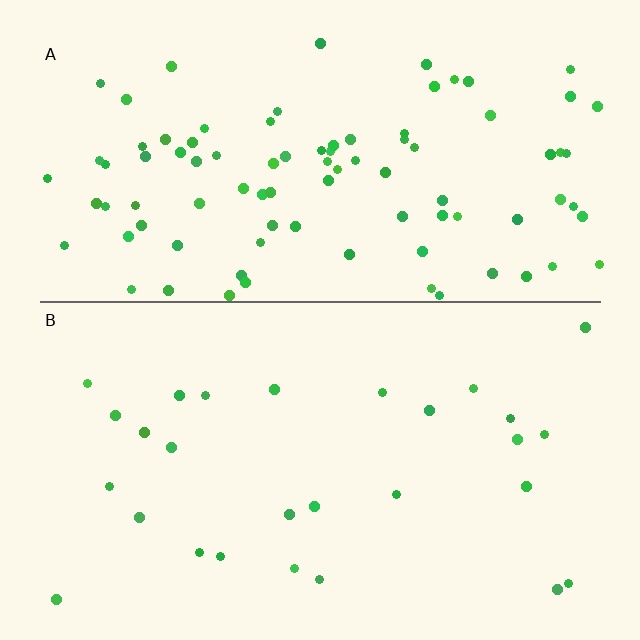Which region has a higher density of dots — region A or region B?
A (the top).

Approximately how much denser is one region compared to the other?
Approximately 3.3× — region A over region B.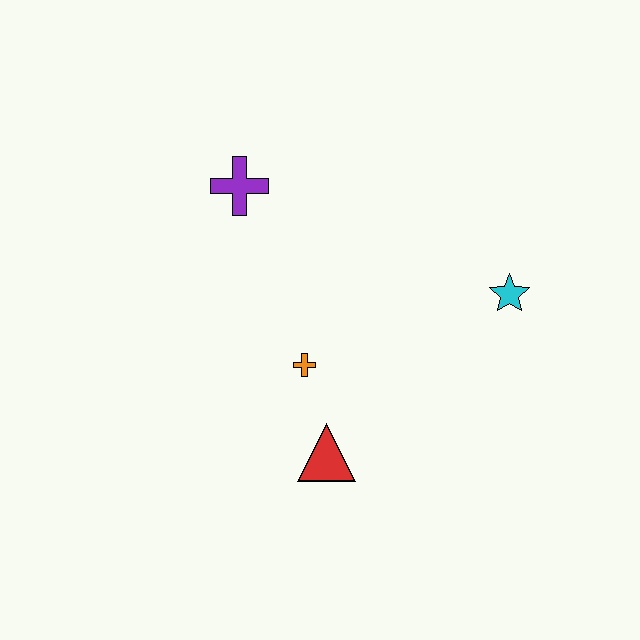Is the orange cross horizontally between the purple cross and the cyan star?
Yes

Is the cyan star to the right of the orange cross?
Yes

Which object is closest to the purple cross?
The orange cross is closest to the purple cross.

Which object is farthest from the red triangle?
The purple cross is farthest from the red triangle.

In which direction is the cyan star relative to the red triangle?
The cyan star is to the right of the red triangle.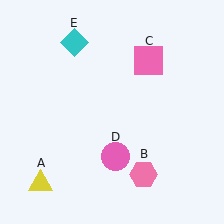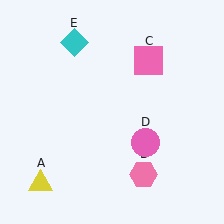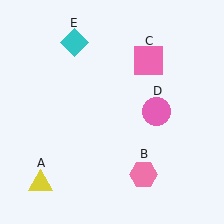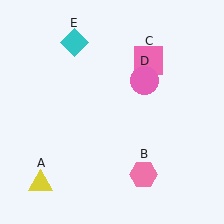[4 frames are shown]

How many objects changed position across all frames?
1 object changed position: pink circle (object D).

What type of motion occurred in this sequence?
The pink circle (object D) rotated counterclockwise around the center of the scene.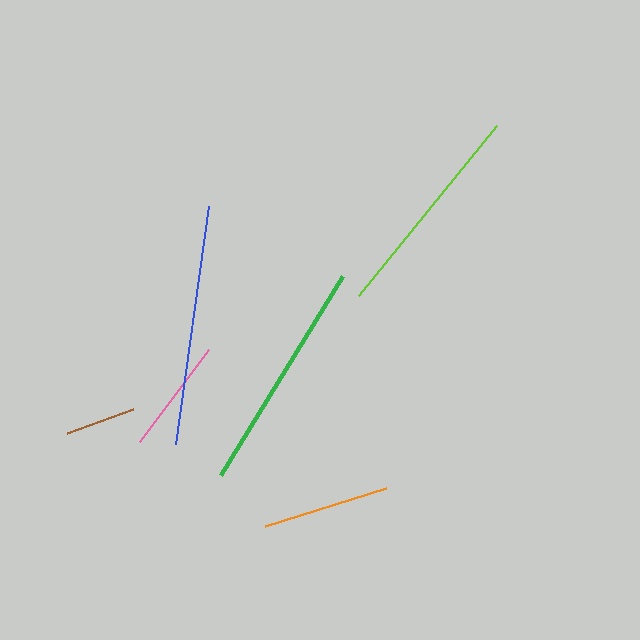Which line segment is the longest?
The blue line is the longest at approximately 240 pixels.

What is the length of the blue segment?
The blue segment is approximately 240 pixels long.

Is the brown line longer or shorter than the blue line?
The blue line is longer than the brown line.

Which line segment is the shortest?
The brown line is the shortest at approximately 70 pixels.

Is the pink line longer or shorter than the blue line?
The blue line is longer than the pink line.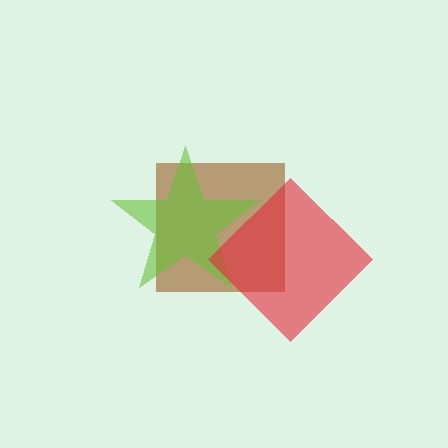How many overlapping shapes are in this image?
There are 3 overlapping shapes in the image.